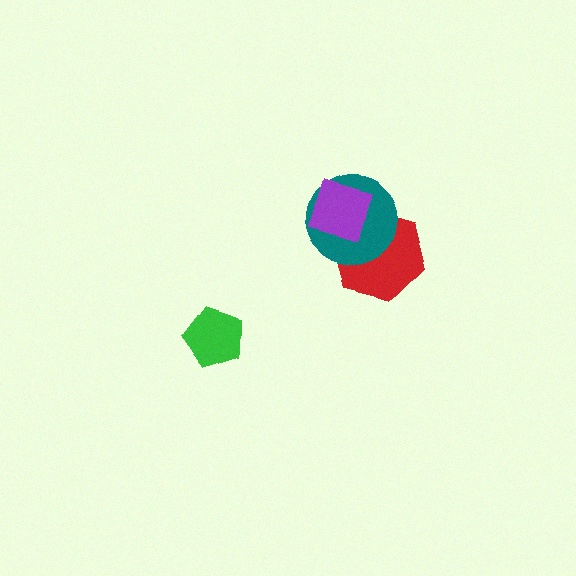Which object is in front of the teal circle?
The purple square is in front of the teal circle.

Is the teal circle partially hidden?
Yes, it is partially covered by another shape.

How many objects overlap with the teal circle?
2 objects overlap with the teal circle.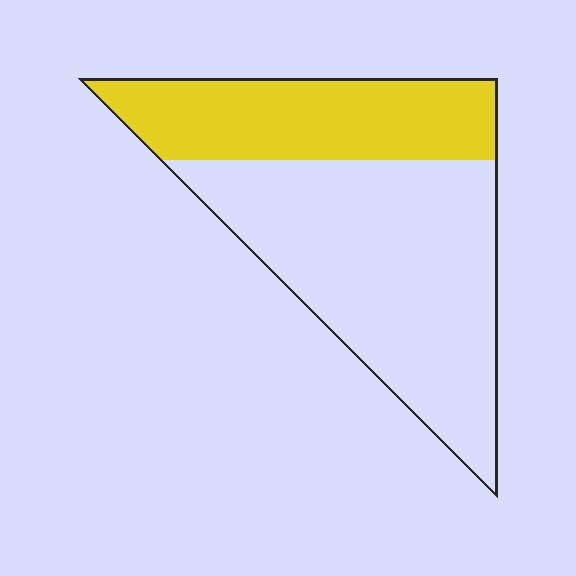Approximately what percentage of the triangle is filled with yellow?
Approximately 35%.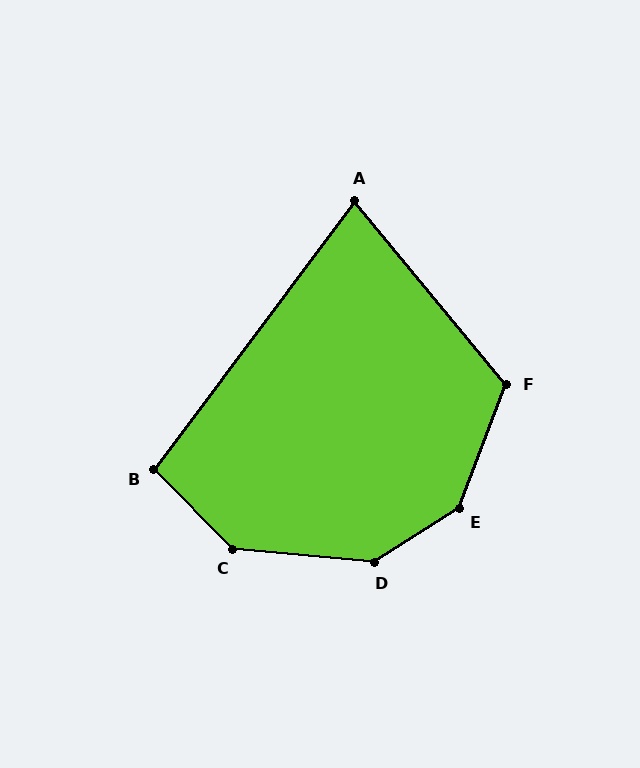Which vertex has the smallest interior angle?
A, at approximately 76 degrees.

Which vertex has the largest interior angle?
E, at approximately 144 degrees.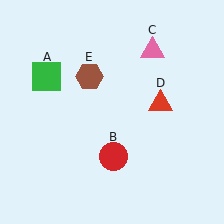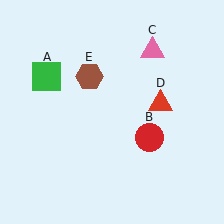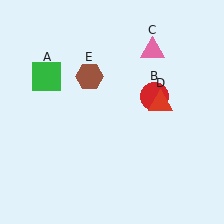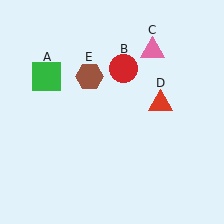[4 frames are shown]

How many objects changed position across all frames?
1 object changed position: red circle (object B).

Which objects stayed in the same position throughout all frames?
Green square (object A) and pink triangle (object C) and red triangle (object D) and brown hexagon (object E) remained stationary.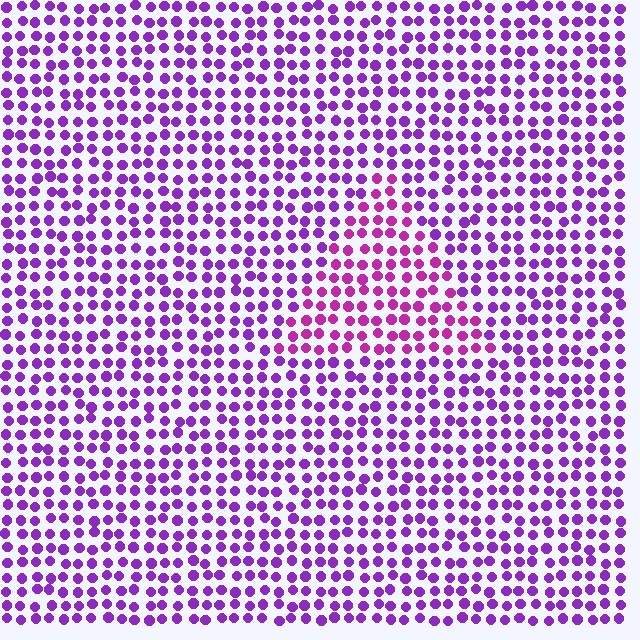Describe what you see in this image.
The image is filled with small purple elements in a uniform arrangement. A triangle-shaped region is visible where the elements are tinted to a slightly different hue, forming a subtle color boundary.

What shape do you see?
I see a triangle.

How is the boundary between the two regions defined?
The boundary is defined purely by a slight shift in hue (about 30 degrees). Spacing, size, and orientation are identical on both sides.